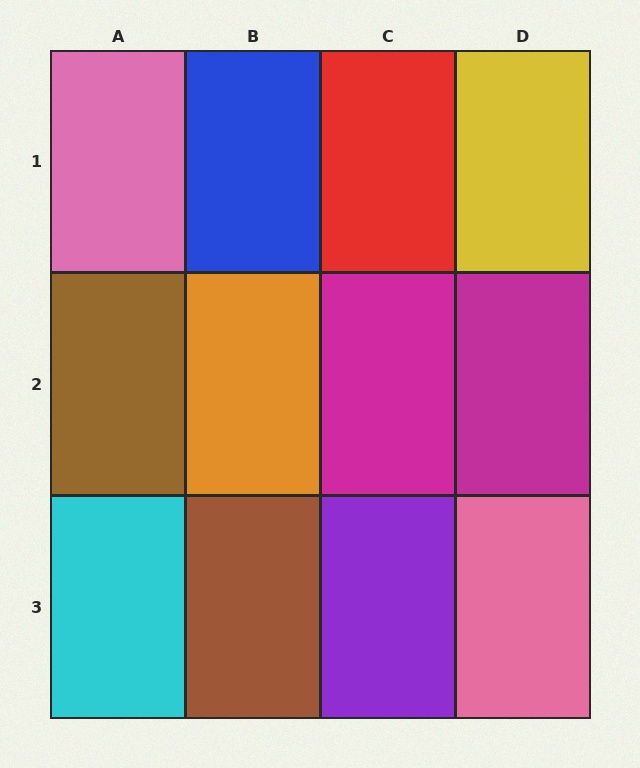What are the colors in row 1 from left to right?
Pink, blue, red, yellow.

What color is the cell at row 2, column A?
Brown.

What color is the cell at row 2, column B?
Orange.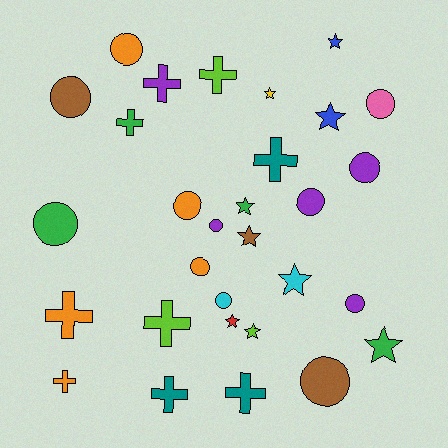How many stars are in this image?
There are 9 stars.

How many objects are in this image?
There are 30 objects.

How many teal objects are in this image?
There are 3 teal objects.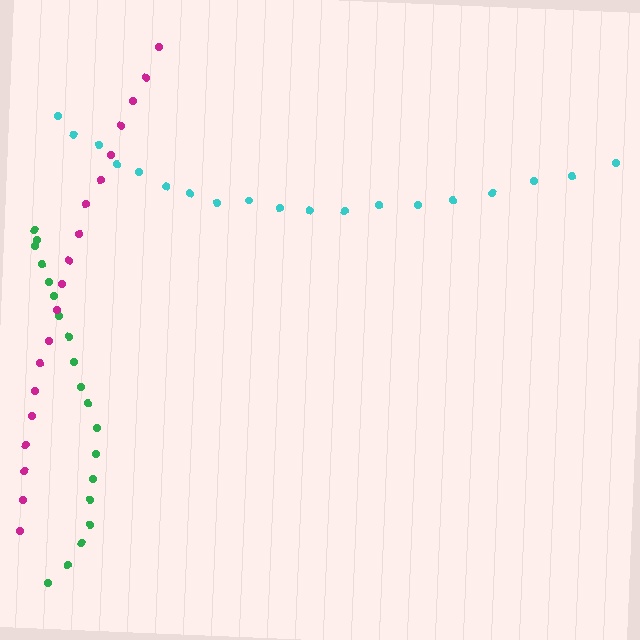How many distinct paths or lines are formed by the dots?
There are 3 distinct paths.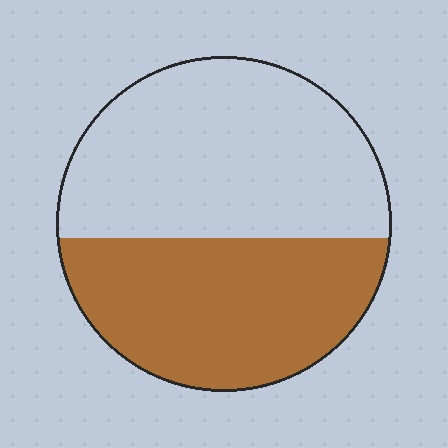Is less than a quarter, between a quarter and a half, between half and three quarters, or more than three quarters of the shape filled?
Between a quarter and a half.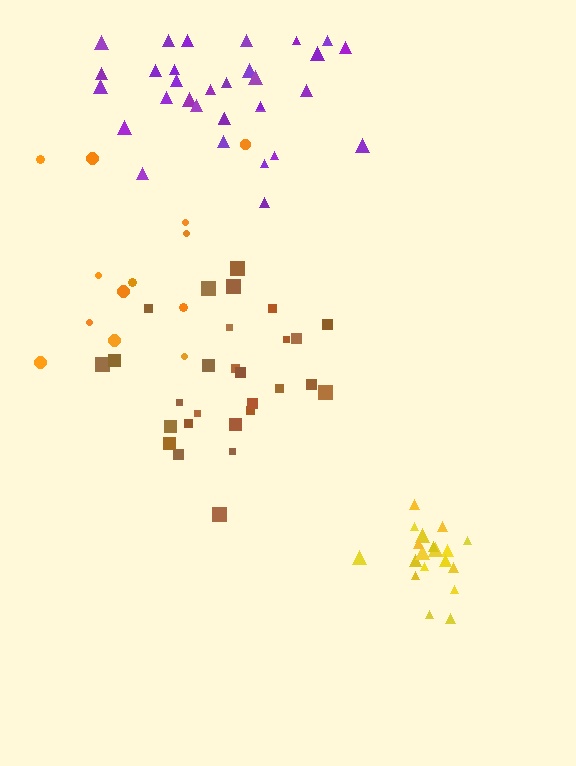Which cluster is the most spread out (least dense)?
Orange.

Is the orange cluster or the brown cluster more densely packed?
Brown.